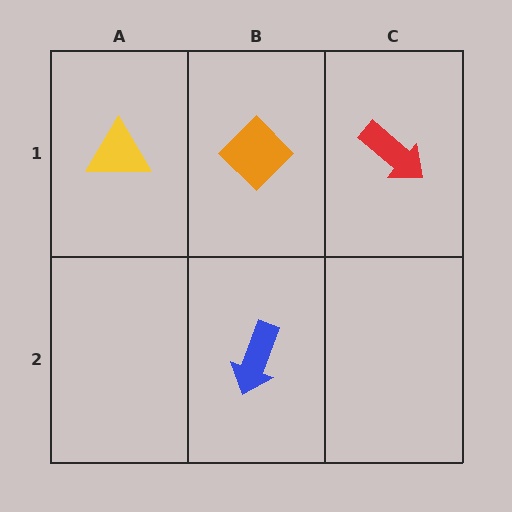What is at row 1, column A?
A yellow triangle.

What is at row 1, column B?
An orange diamond.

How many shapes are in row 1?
3 shapes.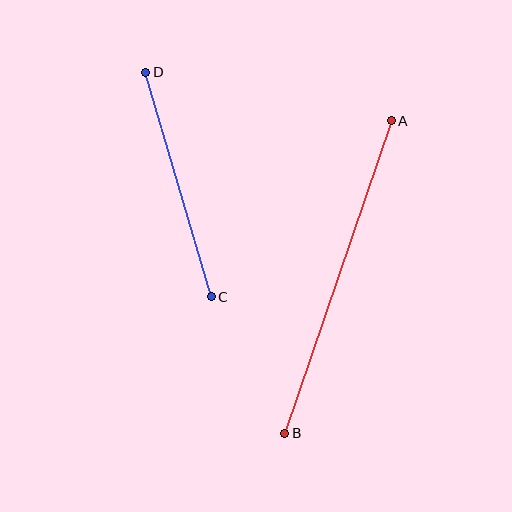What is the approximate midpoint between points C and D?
The midpoint is at approximately (178, 184) pixels.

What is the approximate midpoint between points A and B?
The midpoint is at approximately (338, 277) pixels.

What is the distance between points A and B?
The distance is approximately 330 pixels.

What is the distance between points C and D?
The distance is approximately 234 pixels.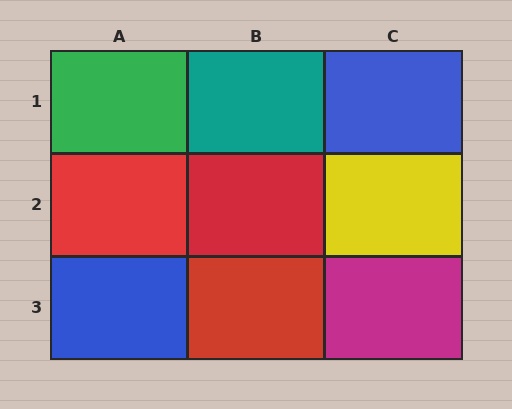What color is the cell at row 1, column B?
Teal.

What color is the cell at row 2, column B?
Red.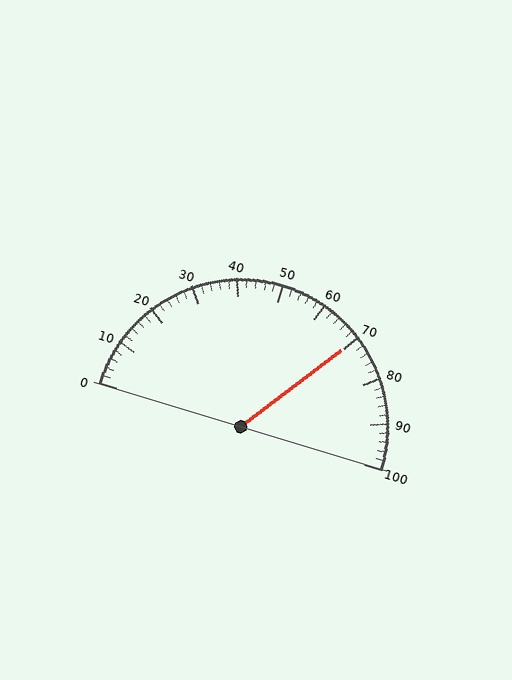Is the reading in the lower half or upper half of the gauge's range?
The reading is in the upper half of the range (0 to 100).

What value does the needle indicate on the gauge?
The needle indicates approximately 70.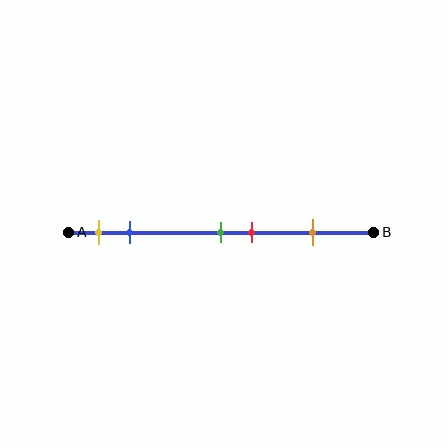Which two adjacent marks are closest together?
The green and red marks are the closest adjacent pair.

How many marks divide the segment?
There are 5 marks dividing the segment.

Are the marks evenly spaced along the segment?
No, the marks are not evenly spaced.